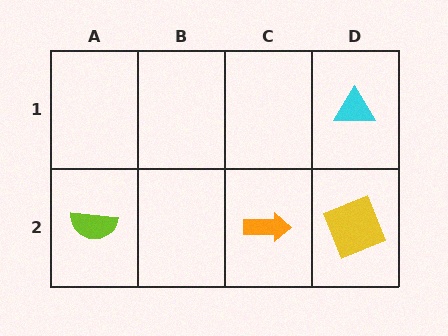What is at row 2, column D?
A yellow square.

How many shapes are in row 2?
3 shapes.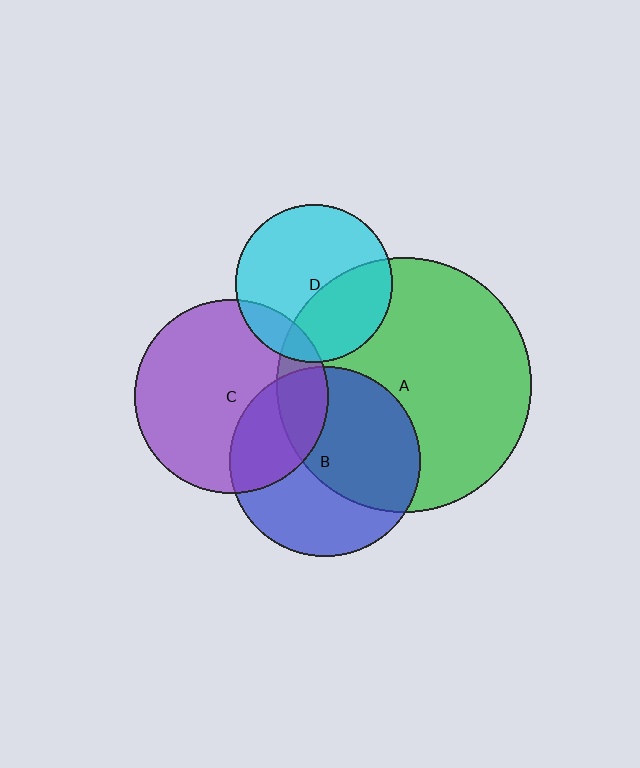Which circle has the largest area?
Circle A (green).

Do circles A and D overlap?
Yes.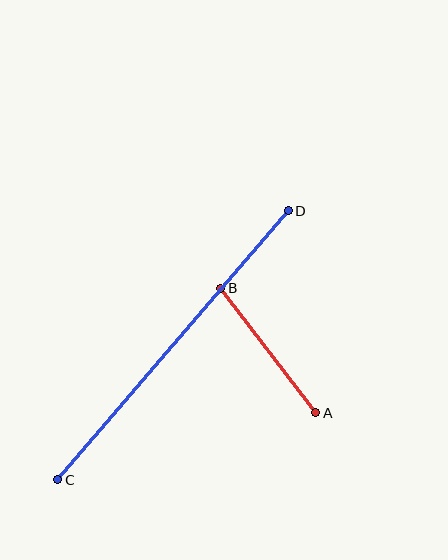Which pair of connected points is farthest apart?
Points C and D are farthest apart.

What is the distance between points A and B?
The distance is approximately 157 pixels.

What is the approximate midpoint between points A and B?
The midpoint is at approximately (268, 351) pixels.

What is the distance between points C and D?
The distance is approximately 354 pixels.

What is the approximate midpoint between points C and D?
The midpoint is at approximately (173, 345) pixels.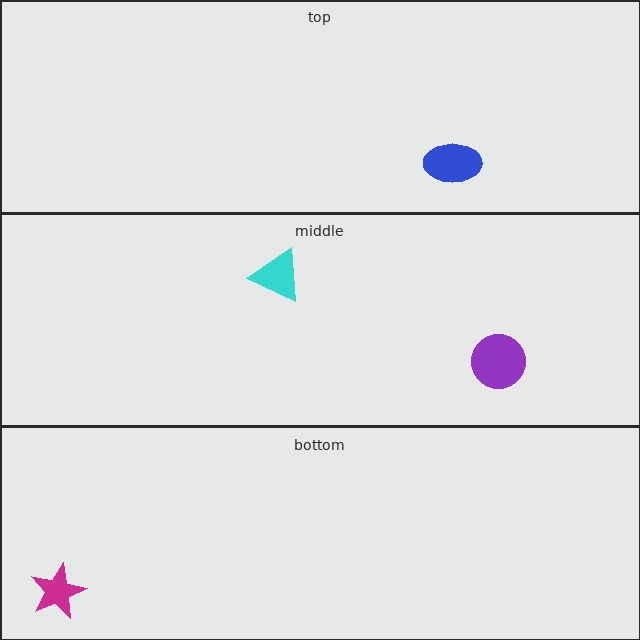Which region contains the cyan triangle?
The middle region.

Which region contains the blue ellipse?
The top region.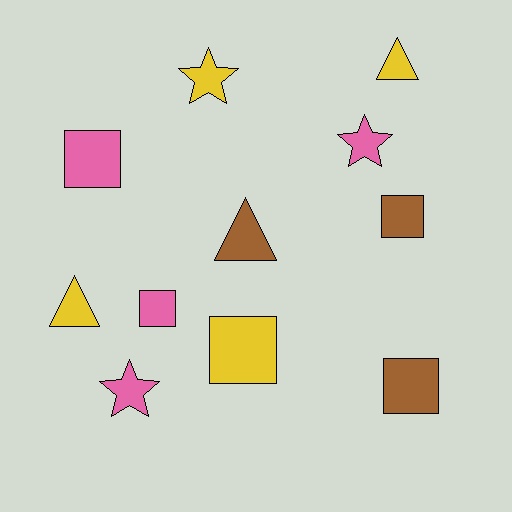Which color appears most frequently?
Pink, with 4 objects.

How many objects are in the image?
There are 11 objects.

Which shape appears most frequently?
Square, with 5 objects.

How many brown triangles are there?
There is 1 brown triangle.